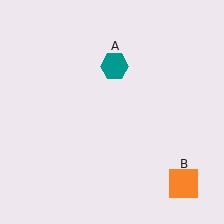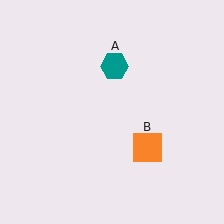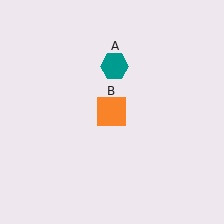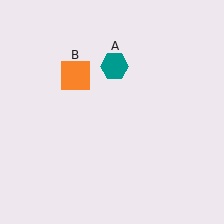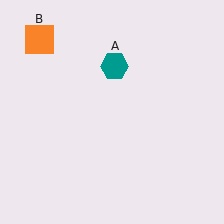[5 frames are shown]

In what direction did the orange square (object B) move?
The orange square (object B) moved up and to the left.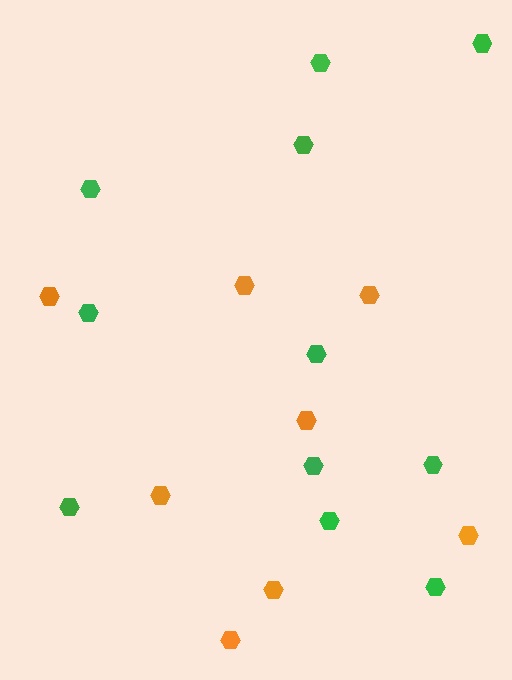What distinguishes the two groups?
There are 2 groups: one group of orange hexagons (8) and one group of green hexagons (11).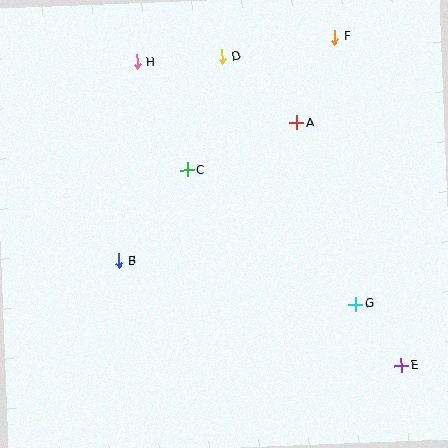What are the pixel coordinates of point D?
Point D is at (222, 57).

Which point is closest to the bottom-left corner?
Point B is closest to the bottom-left corner.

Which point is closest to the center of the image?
Point C at (187, 170) is closest to the center.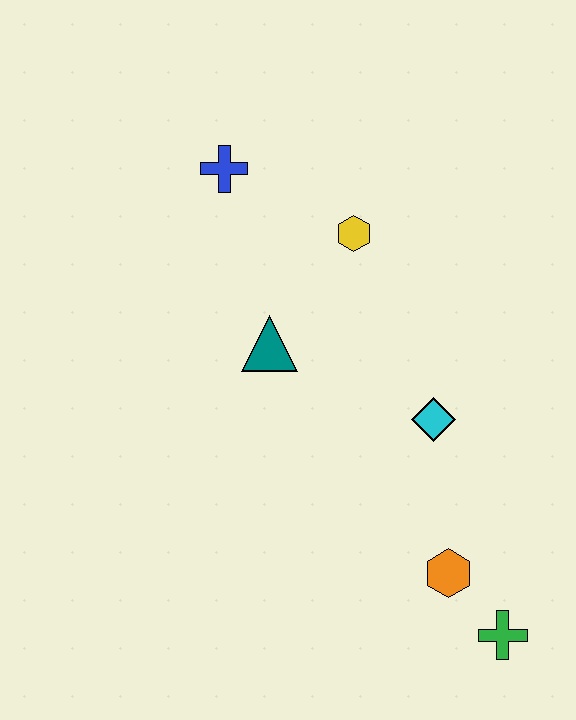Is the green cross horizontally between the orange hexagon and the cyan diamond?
No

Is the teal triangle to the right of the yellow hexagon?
No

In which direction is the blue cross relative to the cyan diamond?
The blue cross is above the cyan diamond.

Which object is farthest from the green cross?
The blue cross is farthest from the green cross.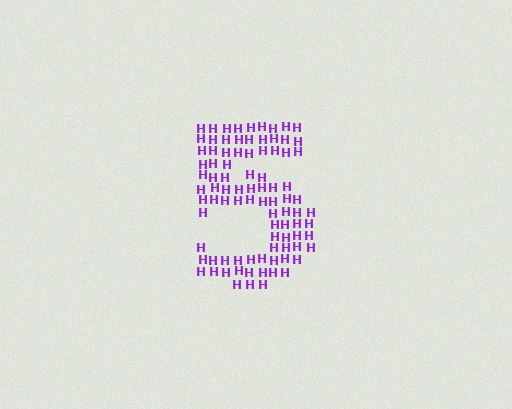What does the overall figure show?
The overall figure shows the digit 5.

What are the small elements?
The small elements are letter H's.